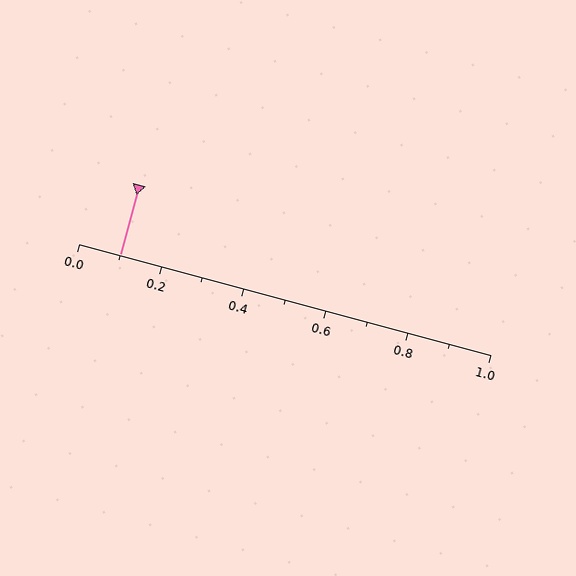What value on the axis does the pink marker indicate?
The marker indicates approximately 0.1.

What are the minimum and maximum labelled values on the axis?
The axis runs from 0.0 to 1.0.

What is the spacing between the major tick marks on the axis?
The major ticks are spaced 0.2 apart.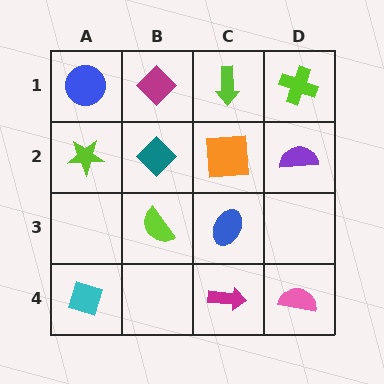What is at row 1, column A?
A blue circle.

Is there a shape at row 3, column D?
No, that cell is empty.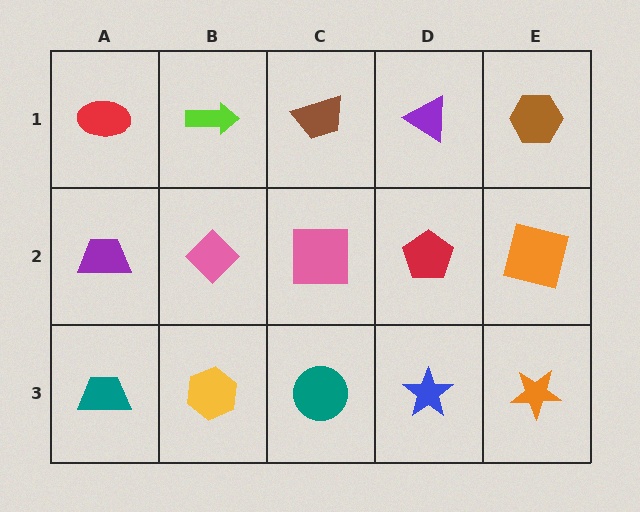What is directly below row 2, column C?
A teal circle.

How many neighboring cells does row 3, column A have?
2.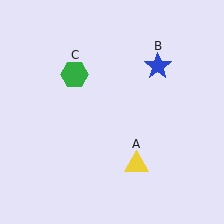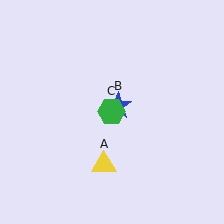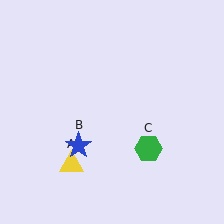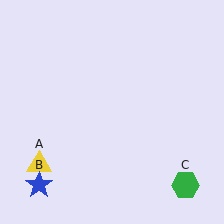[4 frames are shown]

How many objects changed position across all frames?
3 objects changed position: yellow triangle (object A), blue star (object B), green hexagon (object C).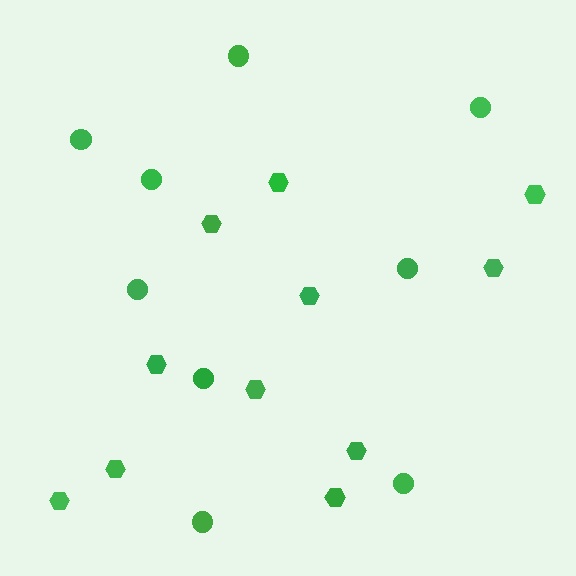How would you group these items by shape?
There are 2 groups: one group of hexagons (11) and one group of circles (9).